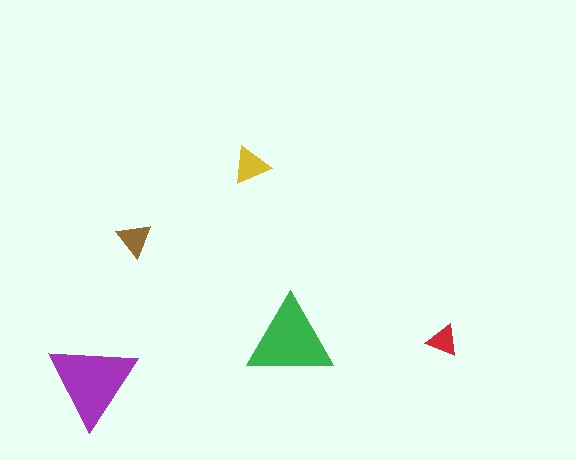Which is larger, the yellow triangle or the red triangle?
The yellow one.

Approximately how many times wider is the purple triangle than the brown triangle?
About 2.5 times wider.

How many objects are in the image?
There are 5 objects in the image.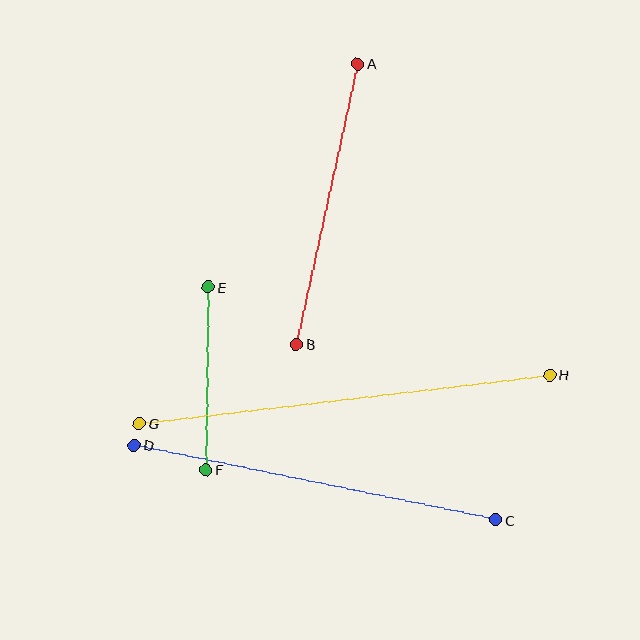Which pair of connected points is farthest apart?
Points G and H are farthest apart.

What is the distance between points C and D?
The distance is approximately 370 pixels.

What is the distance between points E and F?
The distance is approximately 183 pixels.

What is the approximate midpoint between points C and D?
The midpoint is at approximately (315, 482) pixels.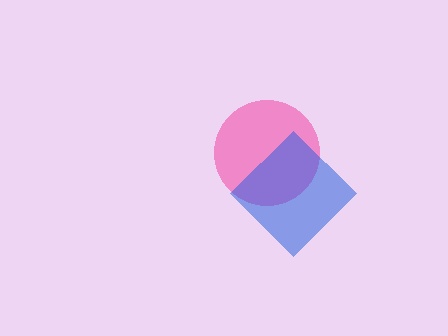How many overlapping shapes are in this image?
There are 2 overlapping shapes in the image.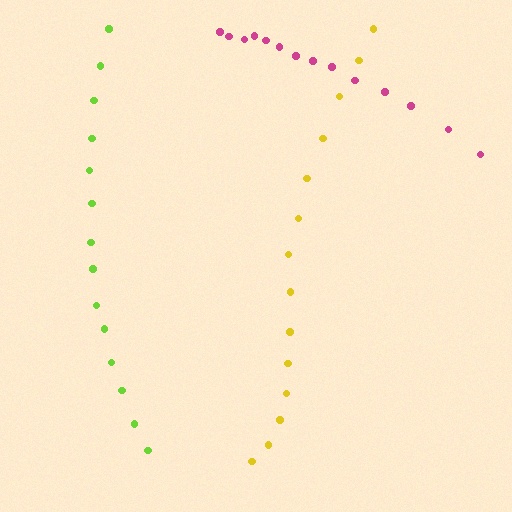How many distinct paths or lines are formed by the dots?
There are 3 distinct paths.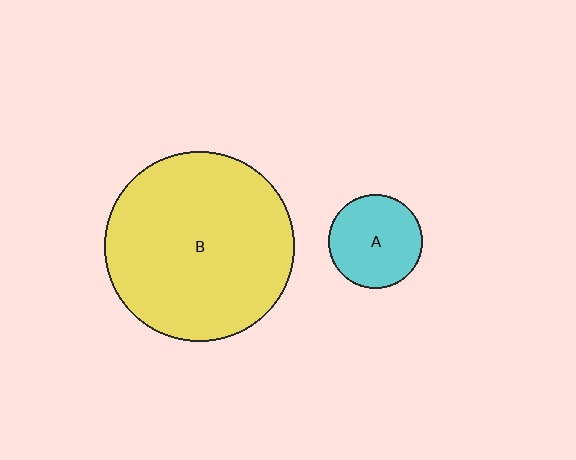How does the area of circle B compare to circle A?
Approximately 4.1 times.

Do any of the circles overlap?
No, none of the circles overlap.